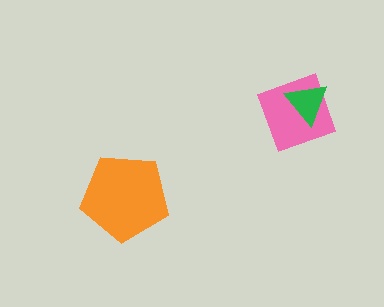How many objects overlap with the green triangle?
1 object overlaps with the green triangle.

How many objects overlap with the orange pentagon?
0 objects overlap with the orange pentagon.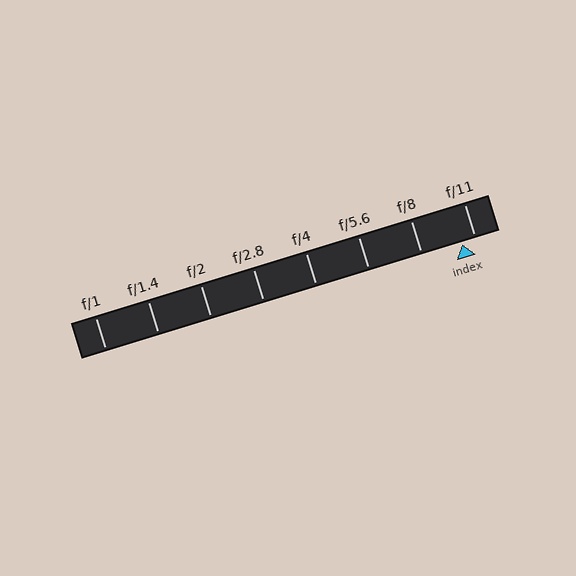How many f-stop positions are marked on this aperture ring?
There are 8 f-stop positions marked.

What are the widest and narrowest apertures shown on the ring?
The widest aperture shown is f/1 and the narrowest is f/11.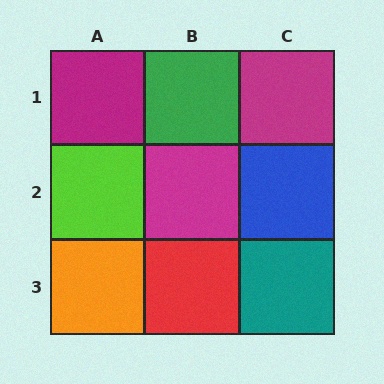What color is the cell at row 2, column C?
Blue.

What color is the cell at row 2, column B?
Magenta.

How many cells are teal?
1 cell is teal.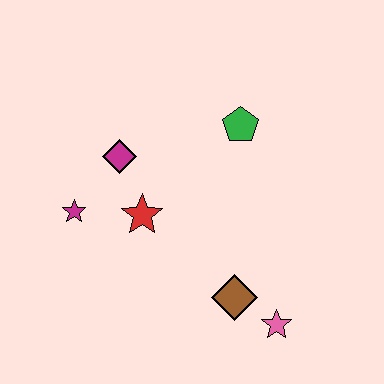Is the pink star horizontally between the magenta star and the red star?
No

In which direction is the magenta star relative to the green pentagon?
The magenta star is to the left of the green pentagon.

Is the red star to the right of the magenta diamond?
Yes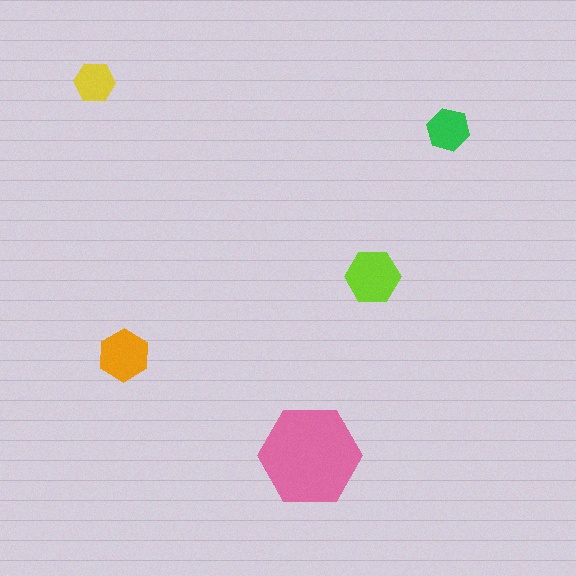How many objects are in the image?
There are 5 objects in the image.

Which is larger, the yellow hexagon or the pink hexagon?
The pink one.